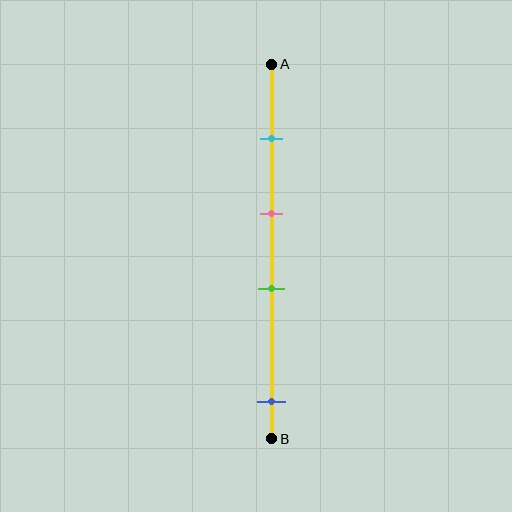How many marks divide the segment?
There are 4 marks dividing the segment.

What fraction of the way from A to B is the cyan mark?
The cyan mark is approximately 20% (0.2) of the way from A to B.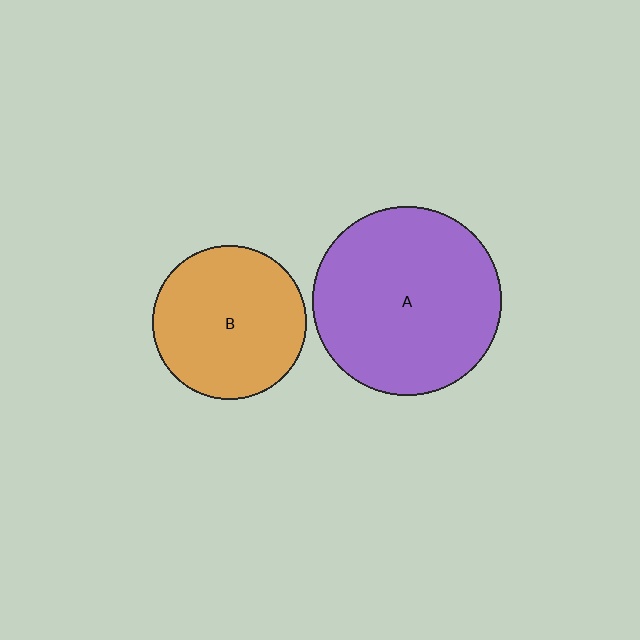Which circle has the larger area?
Circle A (purple).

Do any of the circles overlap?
No, none of the circles overlap.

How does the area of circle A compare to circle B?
Approximately 1.5 times.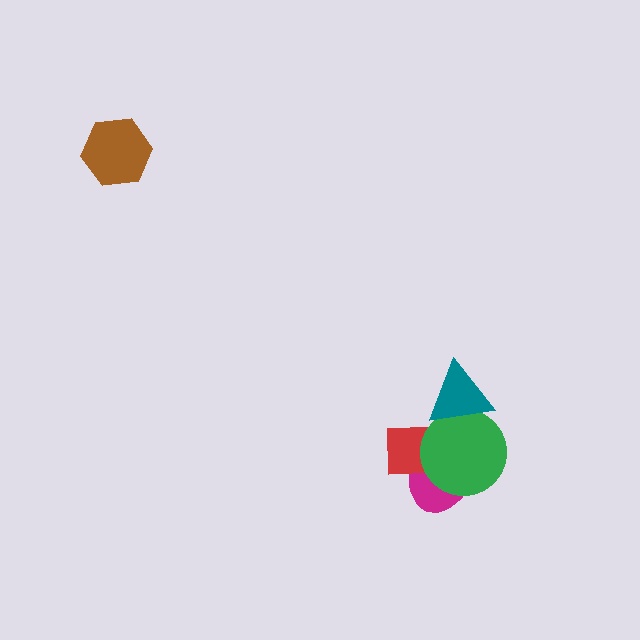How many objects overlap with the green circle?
3 objects overlap with the green circle.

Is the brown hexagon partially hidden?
No, no other shape covers it.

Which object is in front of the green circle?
The teal triangle is in front of the green circle.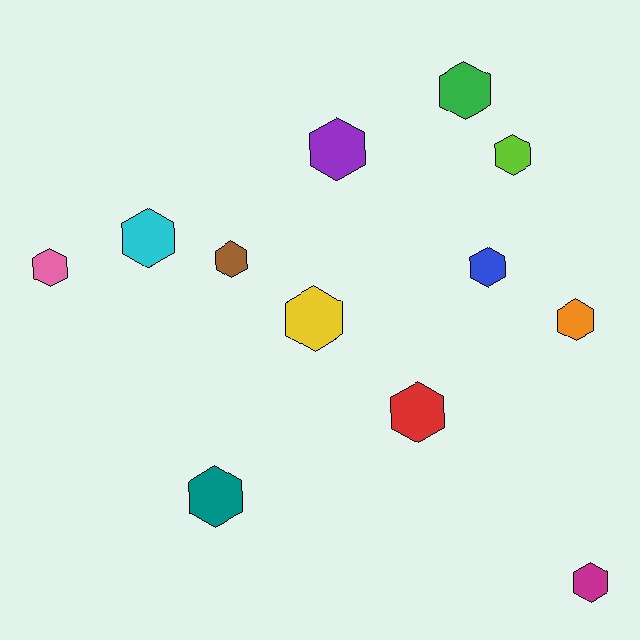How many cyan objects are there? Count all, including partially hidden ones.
There is 1 cyan object.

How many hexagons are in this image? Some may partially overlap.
There are 12 hexagons.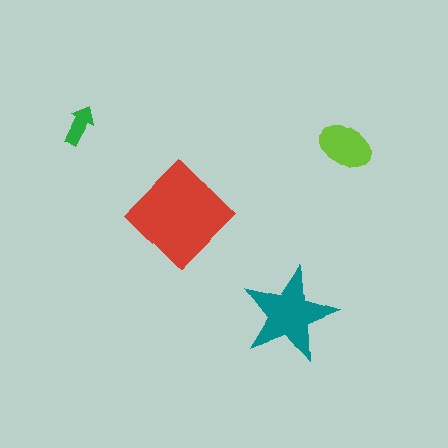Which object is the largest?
The red diamond.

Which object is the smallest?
The green arrow.